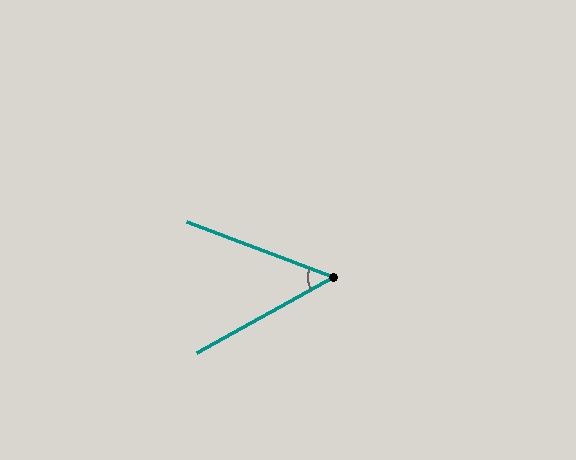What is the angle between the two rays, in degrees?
Approximately 50 degrees.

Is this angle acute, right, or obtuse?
It is acute.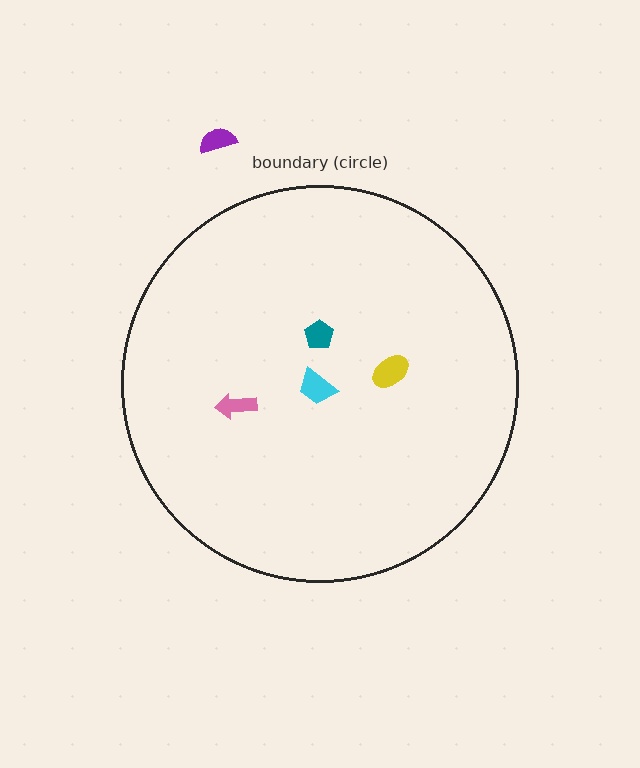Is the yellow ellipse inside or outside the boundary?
Inside.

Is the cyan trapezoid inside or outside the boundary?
Inside.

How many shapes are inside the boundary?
4 inside, 1 outside.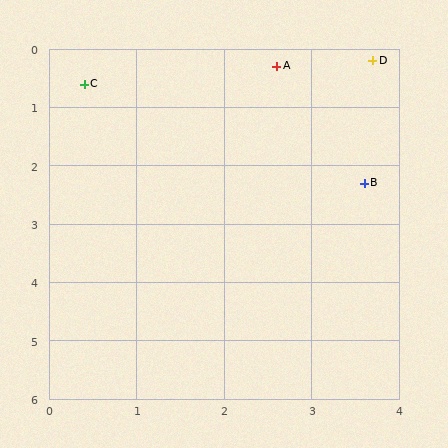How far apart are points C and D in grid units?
Points C and D are about 3.3 grid units apart.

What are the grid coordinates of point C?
Point C is at approximately (0.4, 0.6).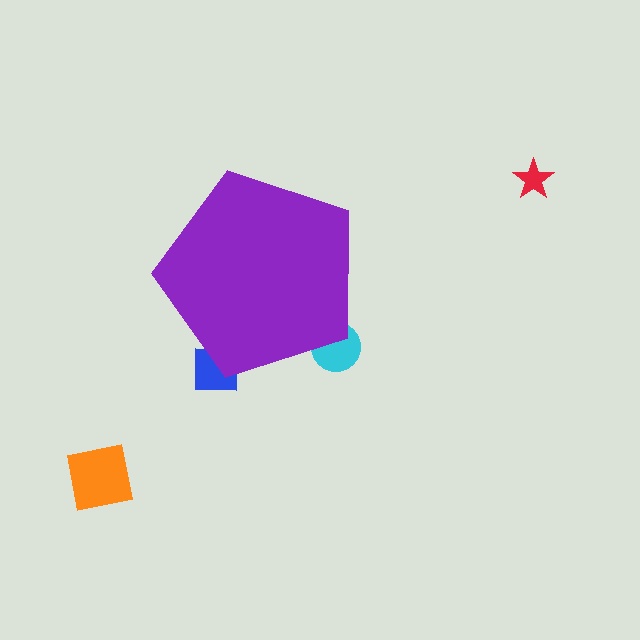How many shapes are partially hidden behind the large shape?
2 shapes are partially hidden.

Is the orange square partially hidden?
No, the orange square is fully visible.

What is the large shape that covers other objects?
A purple pentagon.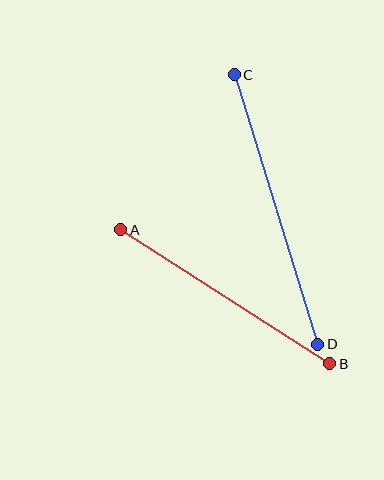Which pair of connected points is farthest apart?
Points C and D are farthest apart.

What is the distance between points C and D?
The distance is approximately 282 pixels.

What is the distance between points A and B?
The distance is approximately 248 pixels.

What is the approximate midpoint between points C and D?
The midpoint is at approximately (276, 209) pixels.